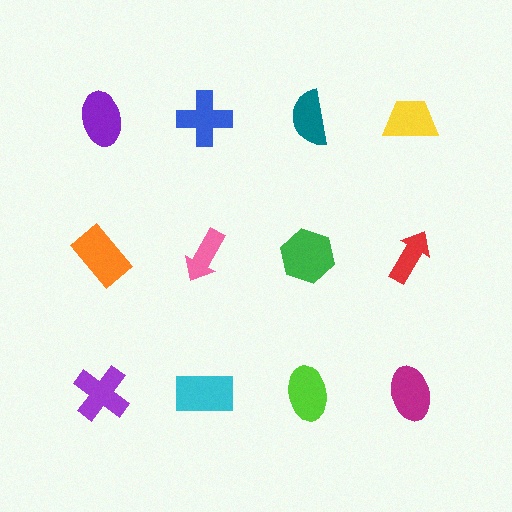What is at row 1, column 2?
A blue cross.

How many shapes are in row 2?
4 shapes.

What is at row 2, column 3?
A green hexagon.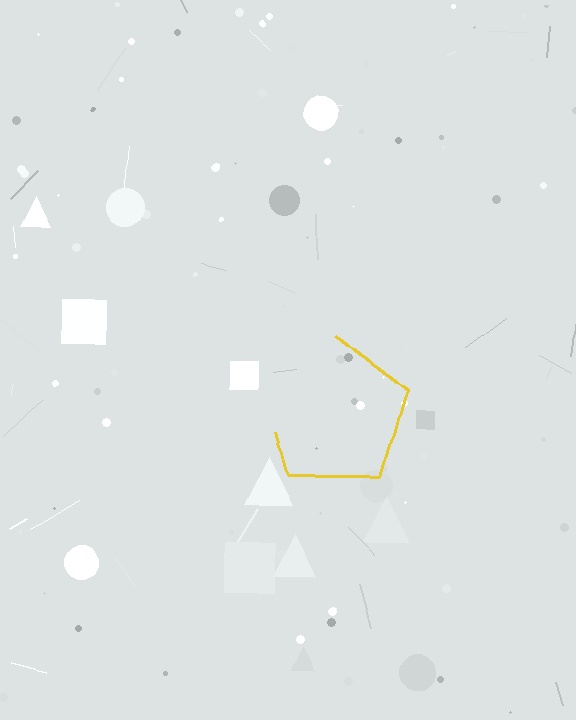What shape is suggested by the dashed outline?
The dashed outline suggests a pentagon.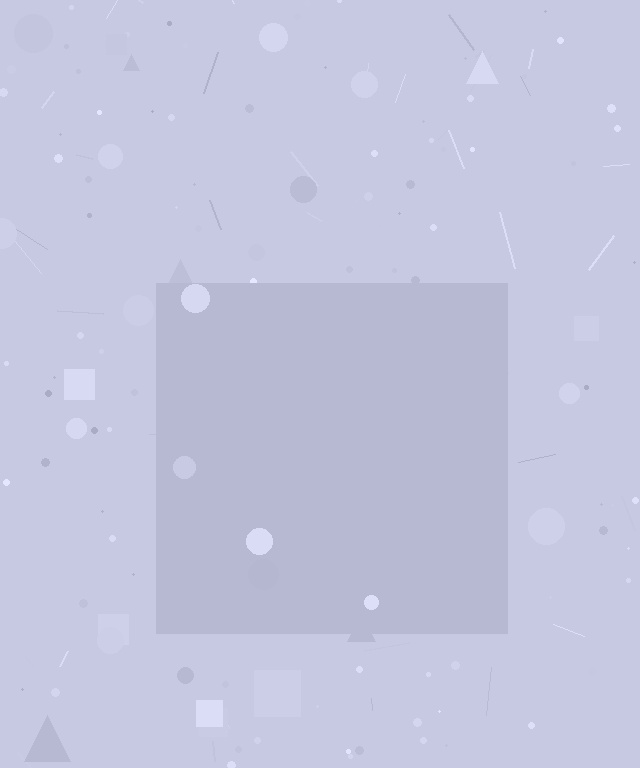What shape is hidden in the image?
A square is hidden in the image.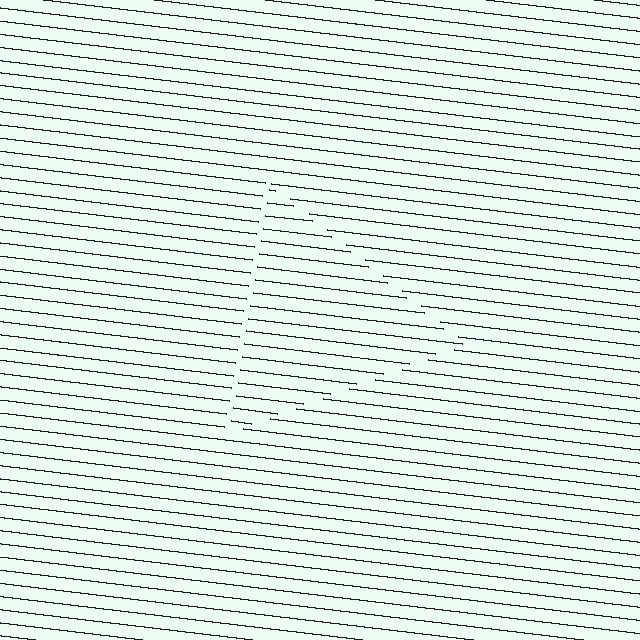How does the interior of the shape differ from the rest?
The interior of the shape contains the same grating, shifted by half a period — the contour is defined by the phase discontinuity where line-ends from the inner and outer gratings abut.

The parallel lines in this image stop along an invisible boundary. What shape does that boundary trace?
An illusory triangle. The interior of the shape contains the same grating, shifted by half a period — the contour is defined by the phase discontinuity where line-ends from the inner and outer gratings abut.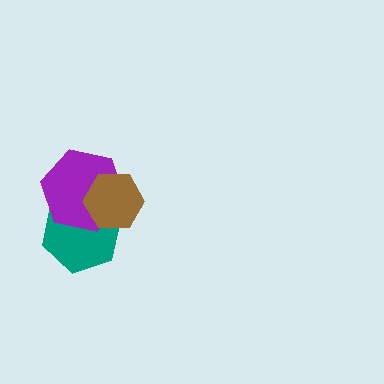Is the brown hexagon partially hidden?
No, no other shape covers it.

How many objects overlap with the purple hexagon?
2 objects overlap with the purple hexagon.